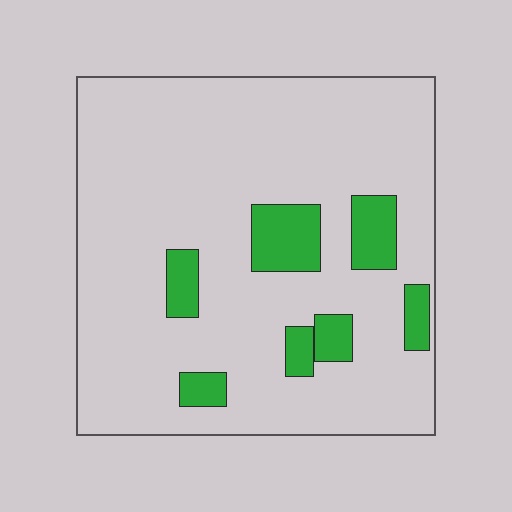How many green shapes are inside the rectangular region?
7.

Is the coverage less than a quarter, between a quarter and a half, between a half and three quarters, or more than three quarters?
Less than a quarter.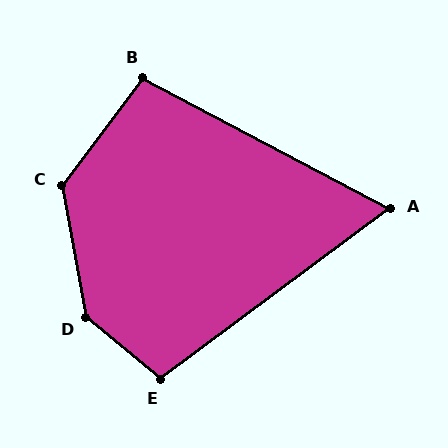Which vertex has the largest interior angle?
D, at approximately 139 degrees.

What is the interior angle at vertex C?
Approximately 133 degrees (obtuse).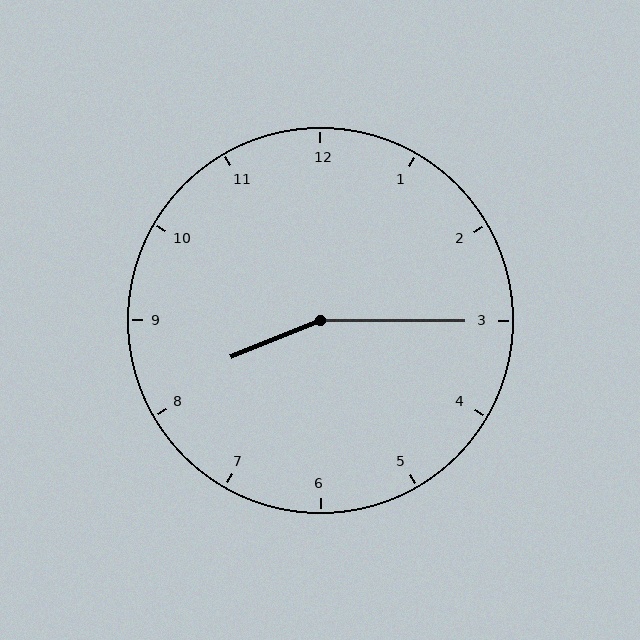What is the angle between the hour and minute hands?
Approximately 158 degrees.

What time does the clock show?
8:15.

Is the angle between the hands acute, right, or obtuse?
It is obtuse.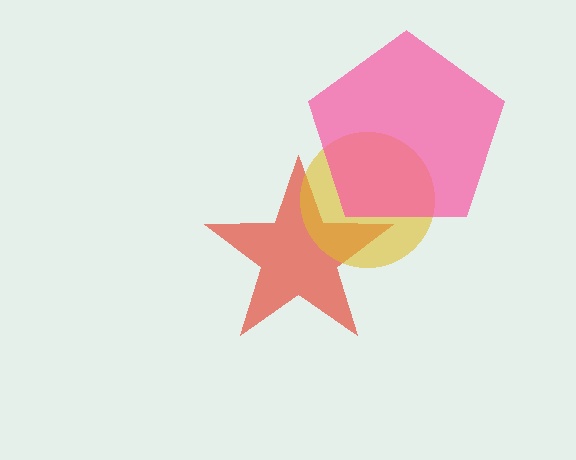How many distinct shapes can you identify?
There are 3 distinct shapes: a red star, a yellow circle, a pink pentagon.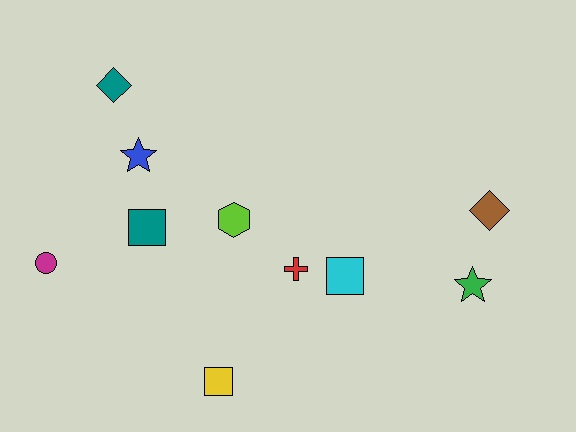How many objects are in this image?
There are 10 objects.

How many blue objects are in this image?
There is 1 blue object.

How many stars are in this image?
There are 2 stars.